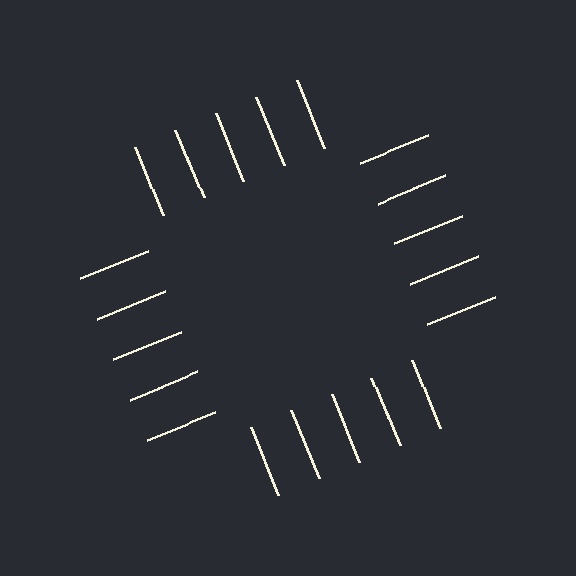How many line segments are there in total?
20 — 5 along each of the 4 edges.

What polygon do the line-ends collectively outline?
An illusory square — the line segments terminate on its edges but no continuous stroke is drawn.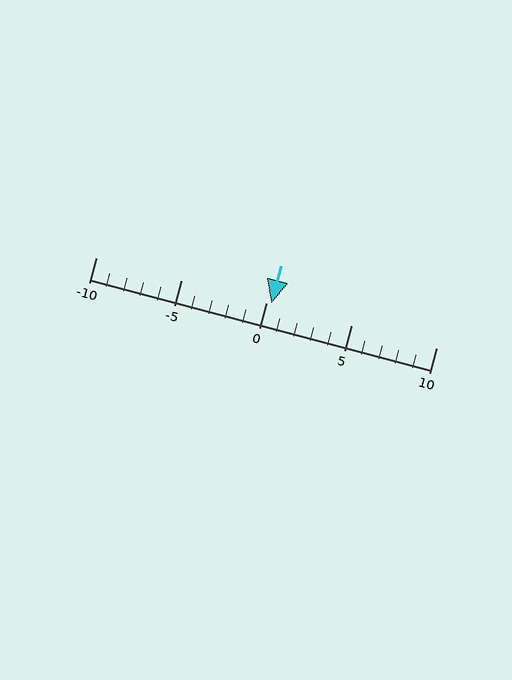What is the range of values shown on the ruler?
The ruler shows values from -10 to 10.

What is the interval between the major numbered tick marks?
The major tick marks are spaced 5 units apart.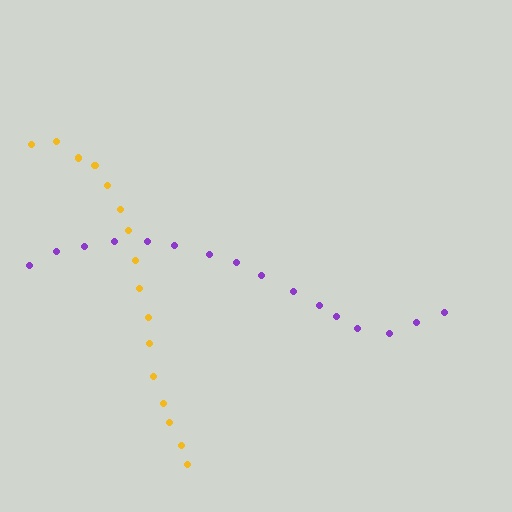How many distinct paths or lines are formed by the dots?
There are 2 distinct paths.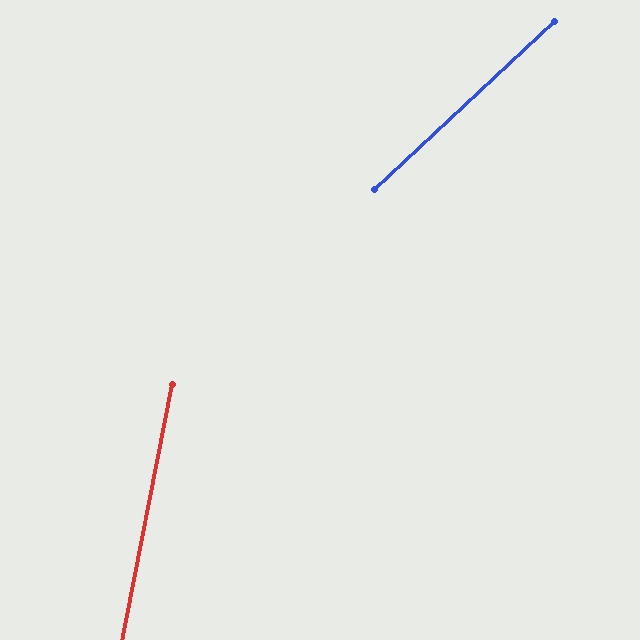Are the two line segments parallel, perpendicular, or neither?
Neither parallel nor perpendicular — they differ by about 36°.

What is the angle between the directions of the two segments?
Approximately 36 degrees.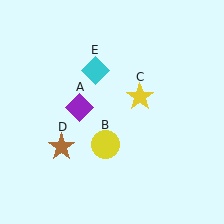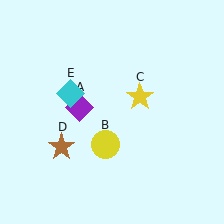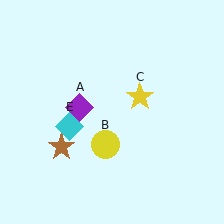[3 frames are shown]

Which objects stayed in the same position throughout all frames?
Purple diamond (object A) and yellow circle (object B) and yellow star (object C) and brown star (object D) remained stationary.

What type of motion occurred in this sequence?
The cyan diamond (object E) rotated counterclockwise around the center of the scene.